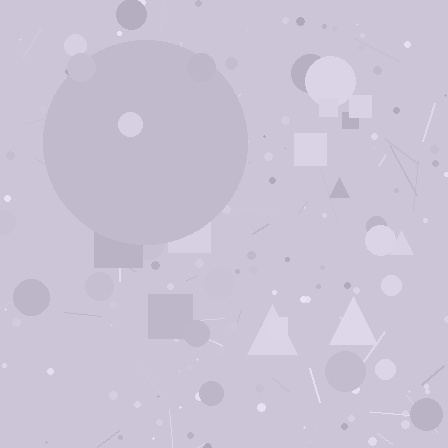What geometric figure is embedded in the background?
A circle is embedded in the background.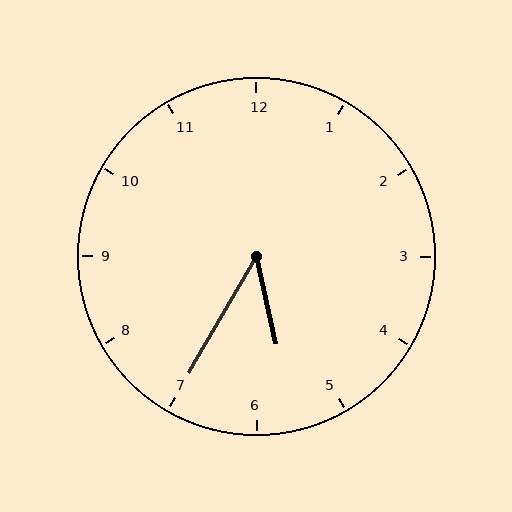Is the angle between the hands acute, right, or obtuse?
It is acute.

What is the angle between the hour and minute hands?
Approximately 42 degrees.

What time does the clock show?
5:35.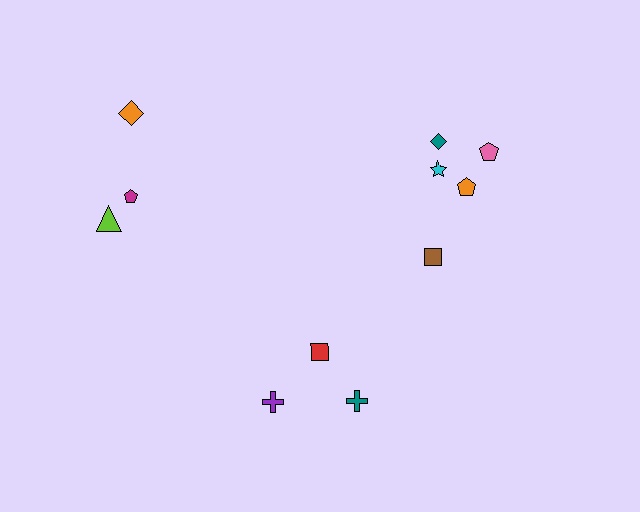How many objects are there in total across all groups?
There are 11 objects.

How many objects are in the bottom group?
There are 3 objects.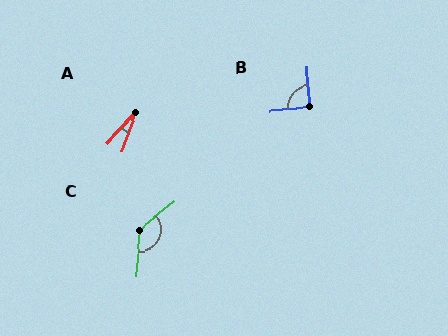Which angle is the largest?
C, at approximately 133 degrees.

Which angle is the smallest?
A, at approximately 24 degrees.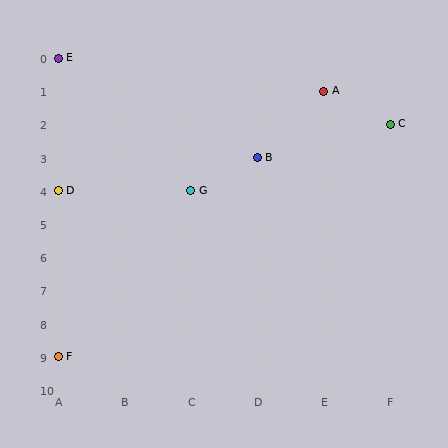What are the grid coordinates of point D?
Point D is at grid coordinates (A, 4).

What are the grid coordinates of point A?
Point A is at grid coordinates (E, 1).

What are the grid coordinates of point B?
Point B is at grid coordinates (D, 3).